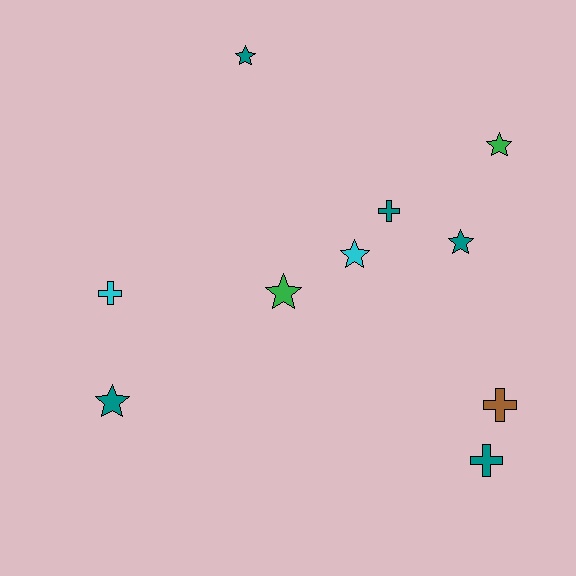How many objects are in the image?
There are 10 objects.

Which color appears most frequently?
Teal, with 5 objects.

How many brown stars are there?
There are no brown stars.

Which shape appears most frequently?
Star, with 6 objects.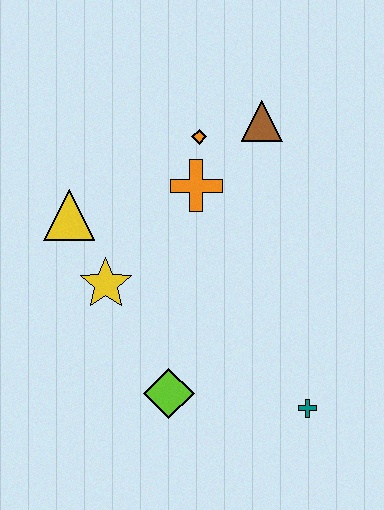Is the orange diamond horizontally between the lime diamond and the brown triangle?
Yes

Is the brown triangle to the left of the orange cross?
No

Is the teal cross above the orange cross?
No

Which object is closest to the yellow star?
The yellow triangle is closest to the yellow star.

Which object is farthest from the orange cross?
The teal cross is farthest from the orange cross.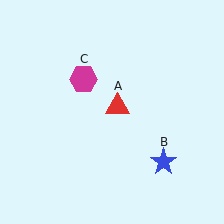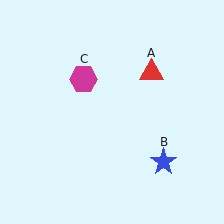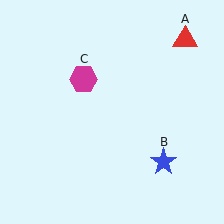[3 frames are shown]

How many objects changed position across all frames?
1 object changed position: red triangle (object A).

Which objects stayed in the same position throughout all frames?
Blue star (object B) and magenta hexagon (object C) remained stationary.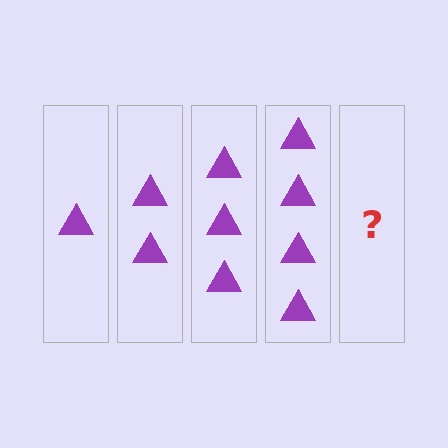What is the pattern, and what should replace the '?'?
The pattern is that each step adds one more triangle. The '?' should be 5 triangles.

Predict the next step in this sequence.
The next step is 5 triangles.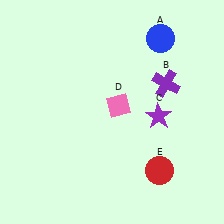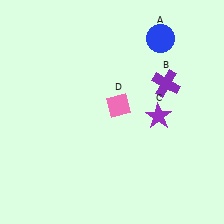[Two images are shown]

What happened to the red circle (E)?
The red circle (E) was removed in Image 2. It was in the bottom-right area of Image 1.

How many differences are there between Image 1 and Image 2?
There is 1 difference between the two images.